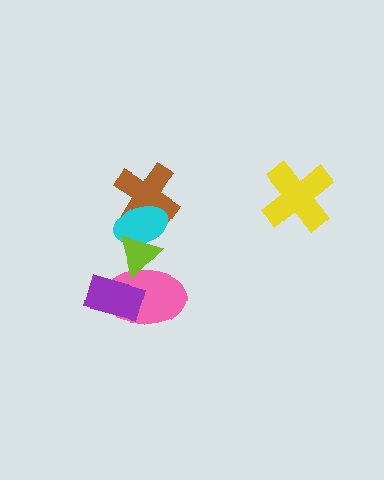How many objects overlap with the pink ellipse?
2 objects overlap with the pink ellipse.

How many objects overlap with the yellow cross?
0 objects overlap with the yellow cross.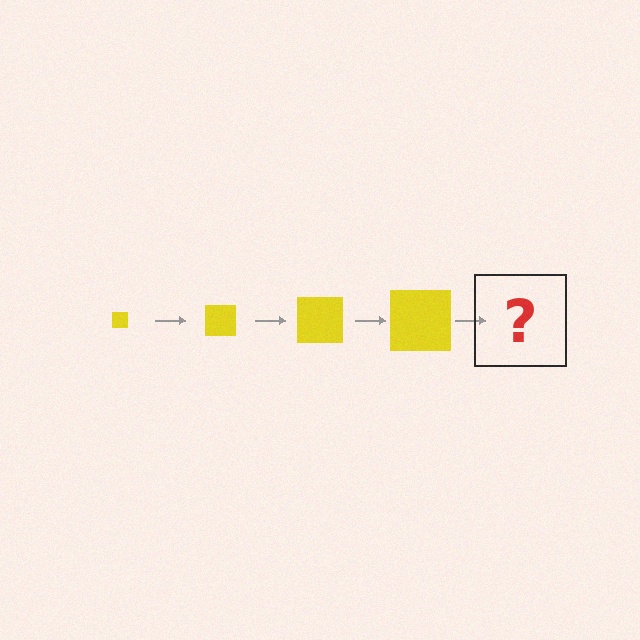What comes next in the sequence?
The next element should be a yellow square, larger than the previous one.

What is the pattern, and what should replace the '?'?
The pattern is that the square gets progressively larger each step. The '?' should be a yellow square, larger than the previous one.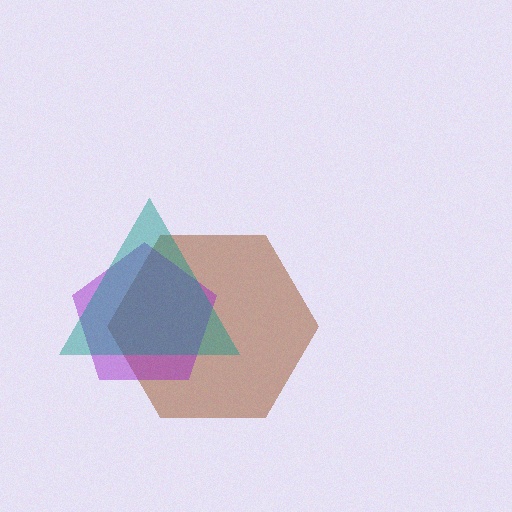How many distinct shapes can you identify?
There are 3 distinct shapes: a brown hexagon, a purple pentagon, a teal triangle.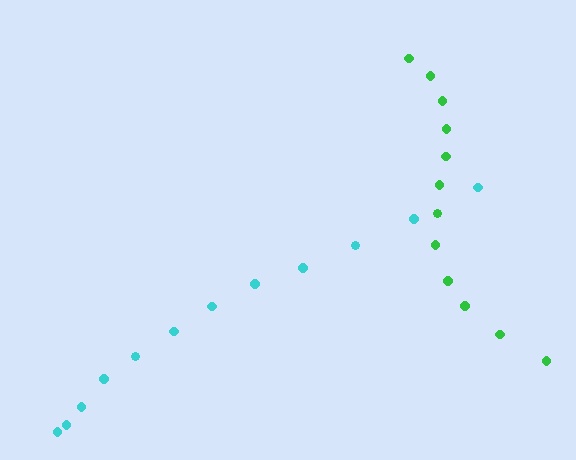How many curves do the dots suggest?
There are 2 distinct paths.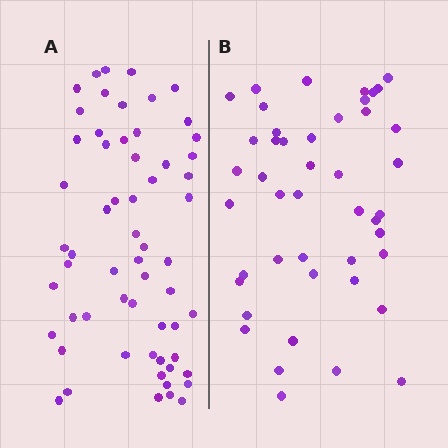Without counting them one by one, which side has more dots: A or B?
Region A (the left region) has more dots.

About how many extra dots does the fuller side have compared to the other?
Region A has approximately 15 more dots than region B.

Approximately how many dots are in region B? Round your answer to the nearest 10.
About 40 dots. (The exact count is 45, which rounds to 40.)